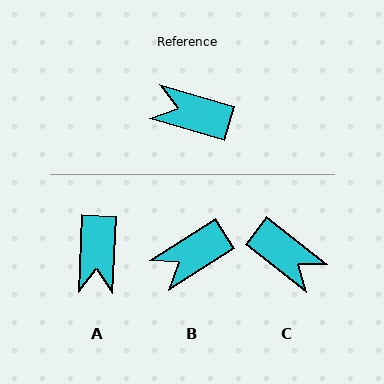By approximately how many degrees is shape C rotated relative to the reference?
Approximately 158 degrees counter-clockwise.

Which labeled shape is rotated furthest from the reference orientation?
C, about 158 degrees away.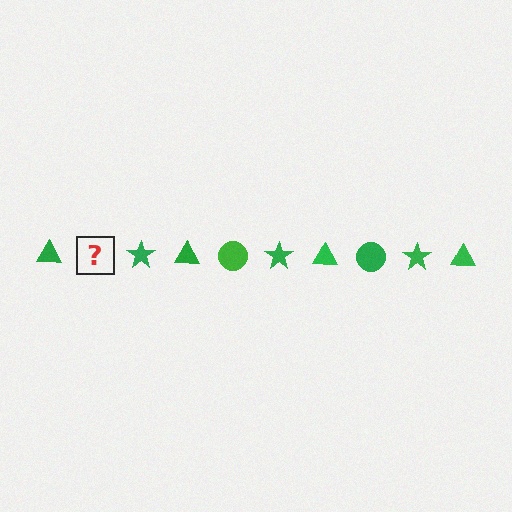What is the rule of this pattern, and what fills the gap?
The rule is that the pattern cycles through triangle, circle, star shapes in green. The gap should be filled with a green circle.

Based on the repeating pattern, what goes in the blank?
The blank should be a green circle.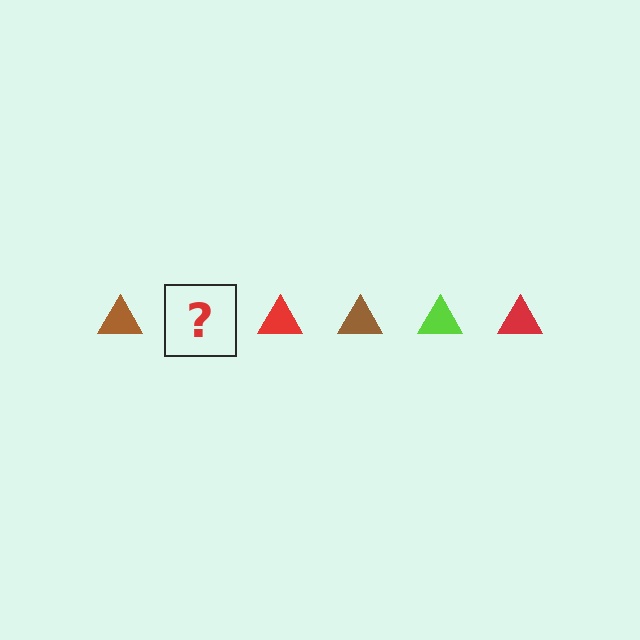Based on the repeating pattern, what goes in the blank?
The blank should be a lime triangle.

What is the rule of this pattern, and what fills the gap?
The rule is that the pattern cycles through brown, lime, red triangles. The gap should be filled with a lime triangle.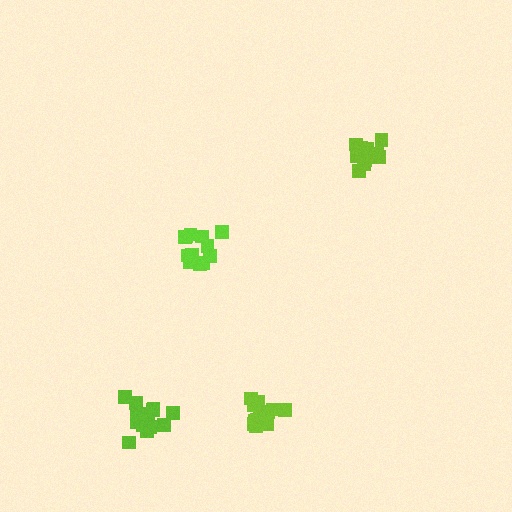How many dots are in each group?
Group 1: 17 dots, Group 2: 15 dots, Group 3: 13 dots, Group 4: 12 dots (57 total).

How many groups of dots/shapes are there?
There are 4 groups.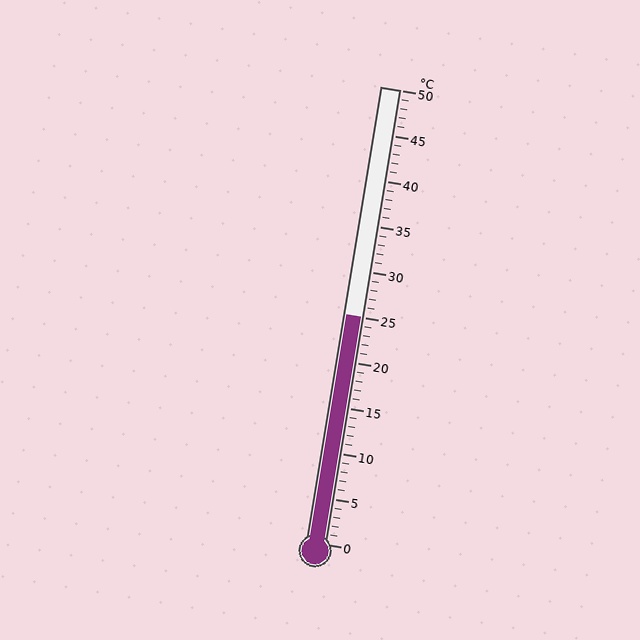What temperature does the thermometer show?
The thermometer shows approximately 25°C.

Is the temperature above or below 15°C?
The temperature is above 15°C.